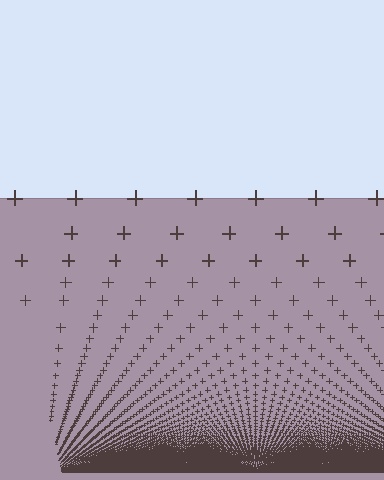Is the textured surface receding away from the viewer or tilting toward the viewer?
The surface appears to tilt toward the viewer. Texture elements get larger and sparser toward the top.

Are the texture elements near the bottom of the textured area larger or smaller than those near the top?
Smaller. The gradient is inverted — elements near the bottom are smaller and denser.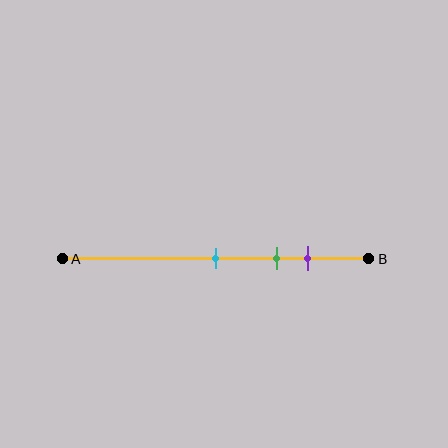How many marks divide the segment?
There are 3 marks dividing the segment.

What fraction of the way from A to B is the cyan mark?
The cyan mark is approximately 50% (0.5) of the way from A to B.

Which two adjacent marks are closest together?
The green and purple marks are the closest adjacent pair.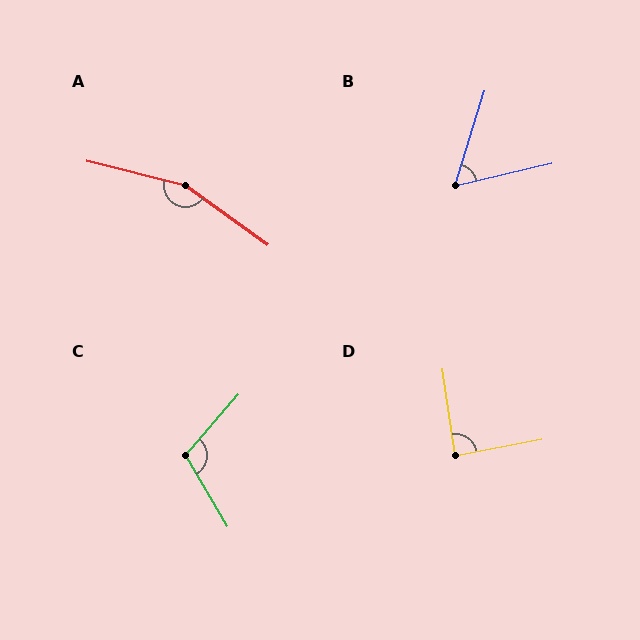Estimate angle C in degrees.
Approximately 109 degrees.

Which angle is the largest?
A, at approximately 158 degrees.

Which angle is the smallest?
B, at approximately 59 degrees.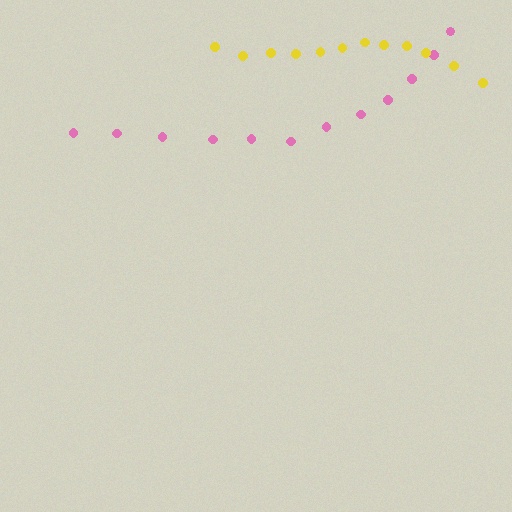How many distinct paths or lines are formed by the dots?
There are 2 distinct paths.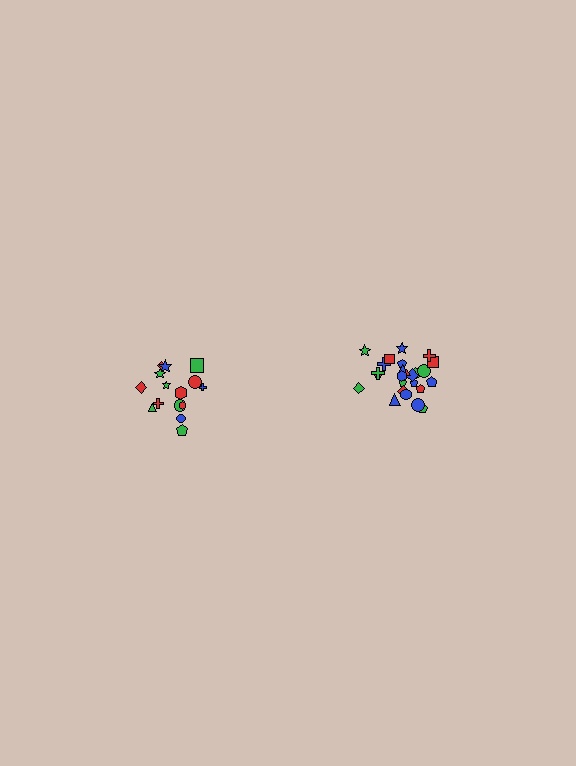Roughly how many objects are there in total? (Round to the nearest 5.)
Roughly 40 objects in total.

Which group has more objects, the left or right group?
The right group.